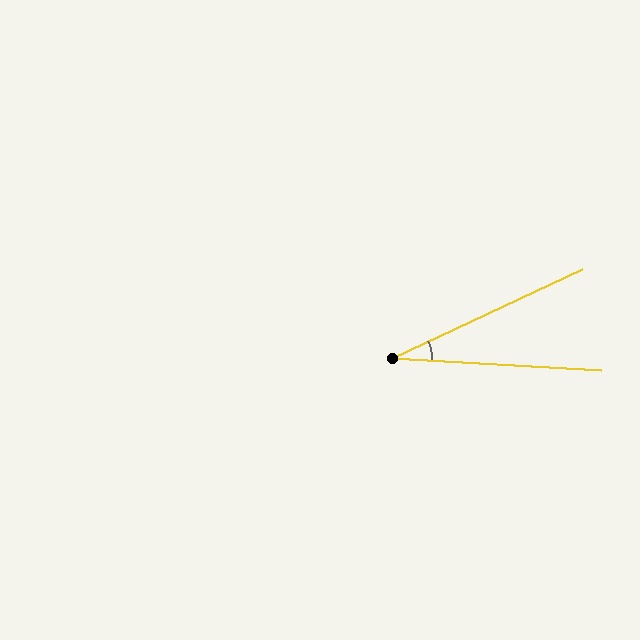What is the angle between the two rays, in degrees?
Approximately 29 degrees.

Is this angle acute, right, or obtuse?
It is acute.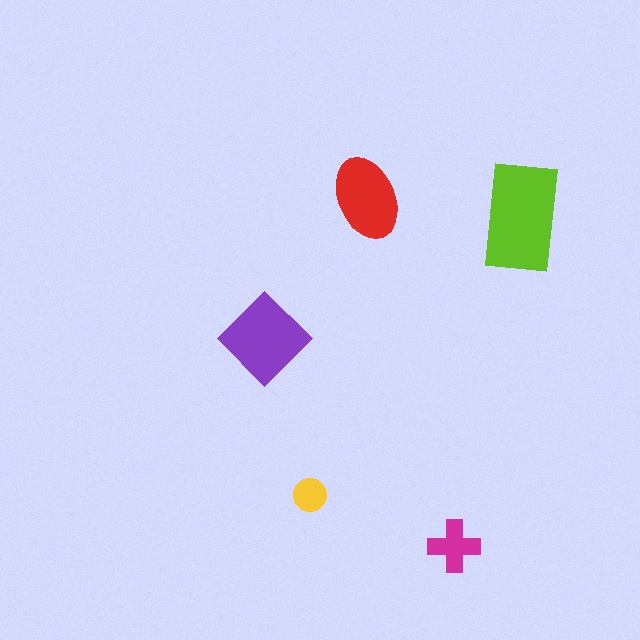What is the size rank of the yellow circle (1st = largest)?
5th.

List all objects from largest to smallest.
The lime rectangle, the purple diamond, the red ellipse, the magenta cross, the yellow circle.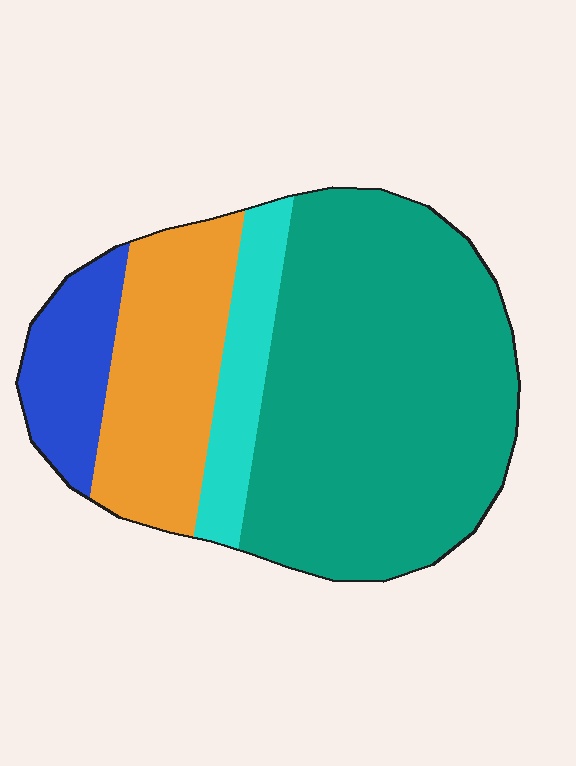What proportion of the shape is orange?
Orange covers 22% of the shape.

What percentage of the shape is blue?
Blue takes up about one tenth (1/10) of the shape.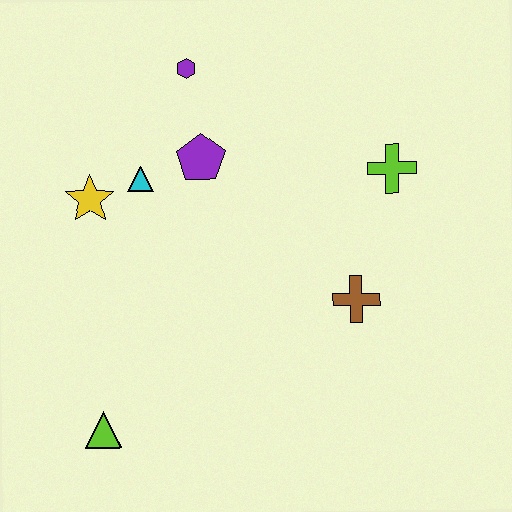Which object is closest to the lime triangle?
The yellow star is closest to the lime triangle.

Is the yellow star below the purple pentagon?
Yes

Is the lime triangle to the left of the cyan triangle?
Yes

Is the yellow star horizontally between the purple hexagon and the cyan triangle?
No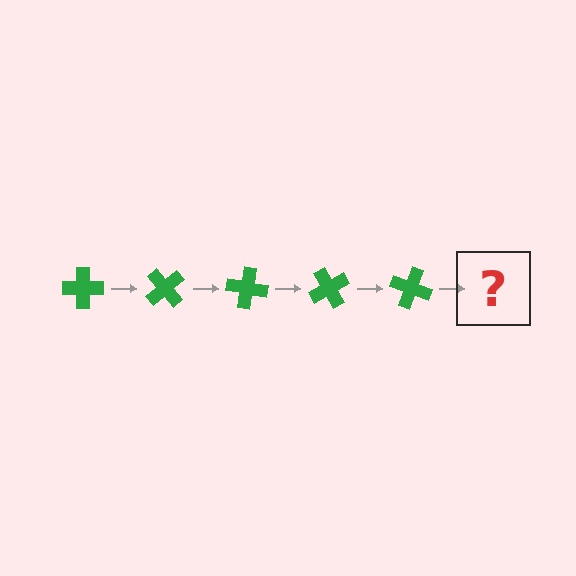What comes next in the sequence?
The next element should be a green cross rotated 250 degrees.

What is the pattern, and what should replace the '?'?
The pattern is that the cross rotates 50 degrees each step. The '?' should be a green cross rotated 250 degrees.